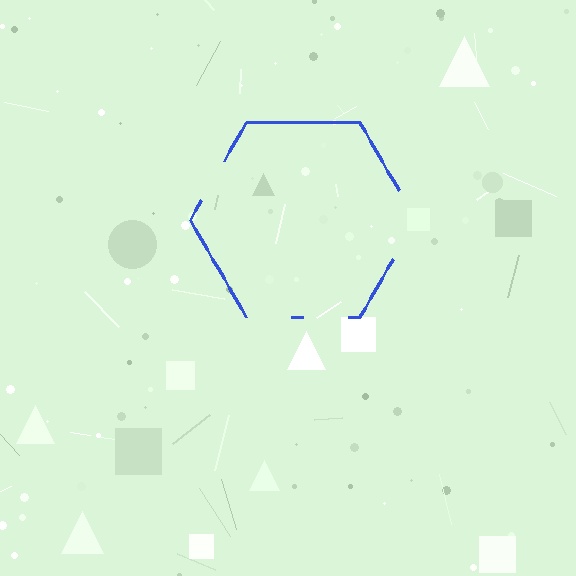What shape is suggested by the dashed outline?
The dashed outline suggests a hexagon.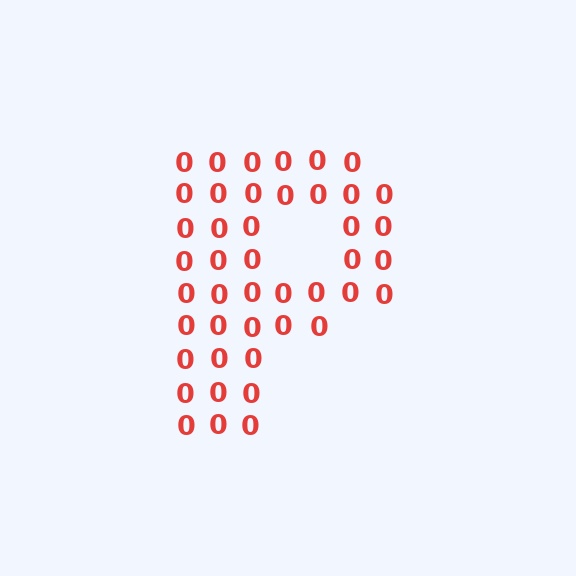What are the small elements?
The small elements are digit 0's.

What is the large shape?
The large shape is the letter P.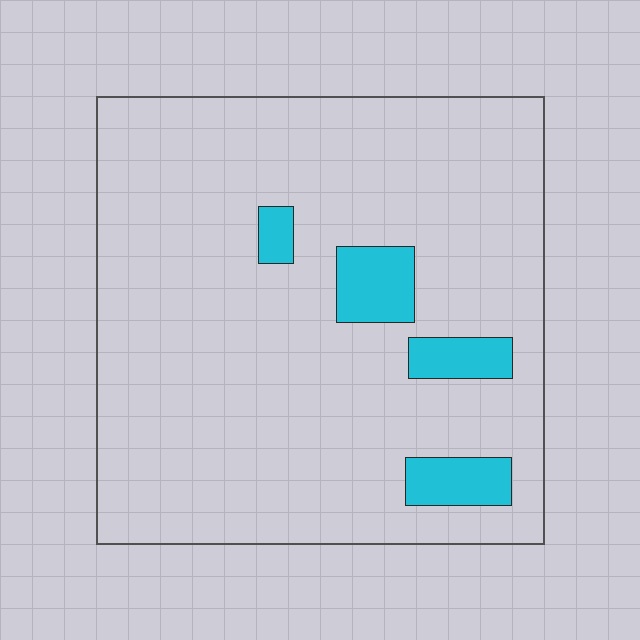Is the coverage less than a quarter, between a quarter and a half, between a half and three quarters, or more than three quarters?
Less than a quarter.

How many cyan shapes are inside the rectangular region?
4.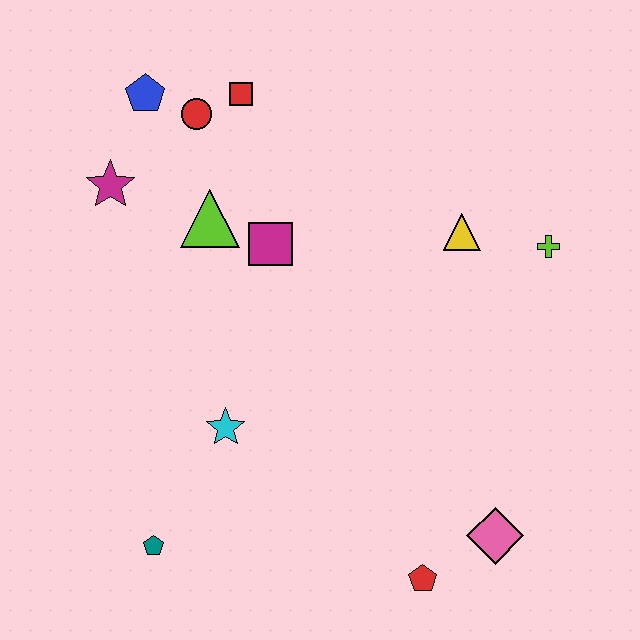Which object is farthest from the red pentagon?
The blue pentagon is farthest from the red pentagon.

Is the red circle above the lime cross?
Yes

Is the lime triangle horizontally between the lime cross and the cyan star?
No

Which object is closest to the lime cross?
The yellow triangle is closest to the lime cross.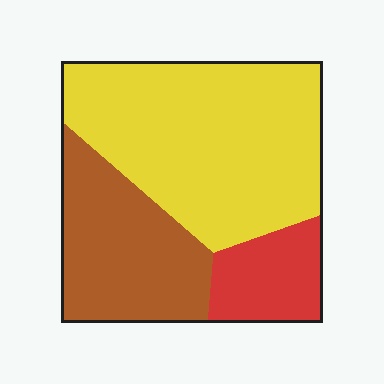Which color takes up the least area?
Red, at roughly 15%.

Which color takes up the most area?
Yellow, at roughly 55%.